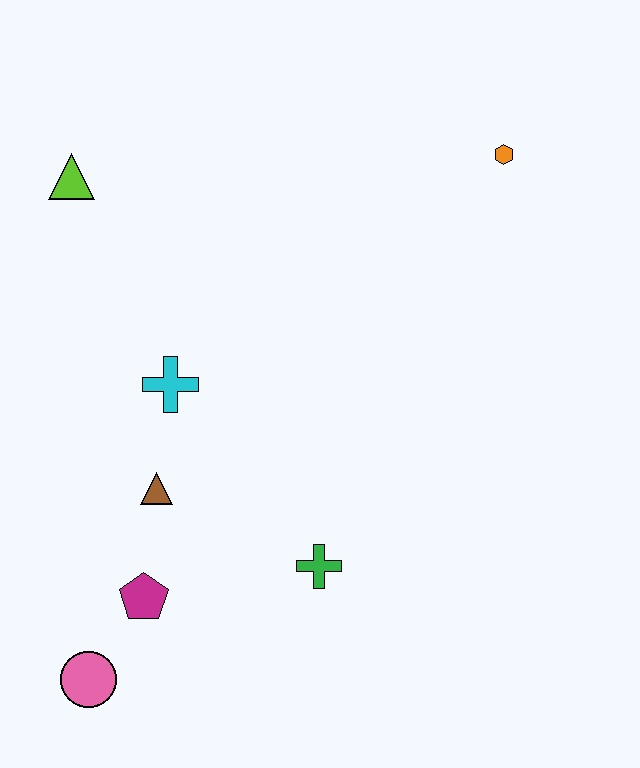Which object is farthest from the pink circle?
The orange hexagon is farthest from the pink circle.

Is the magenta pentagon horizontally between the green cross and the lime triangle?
Yes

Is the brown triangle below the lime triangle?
Yes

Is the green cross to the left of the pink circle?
No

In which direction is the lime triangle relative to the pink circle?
The lime triangle is above the pink circle.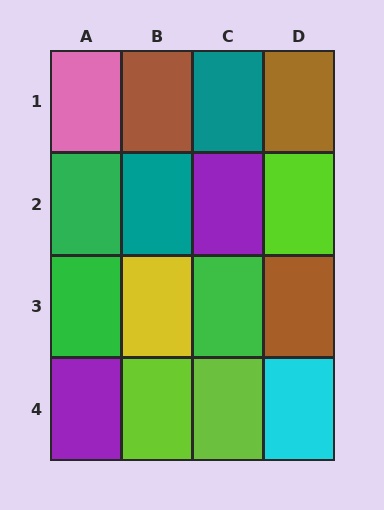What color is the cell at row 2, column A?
Green.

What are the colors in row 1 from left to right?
Pink, brown, teal, brown.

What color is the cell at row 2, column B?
Teal.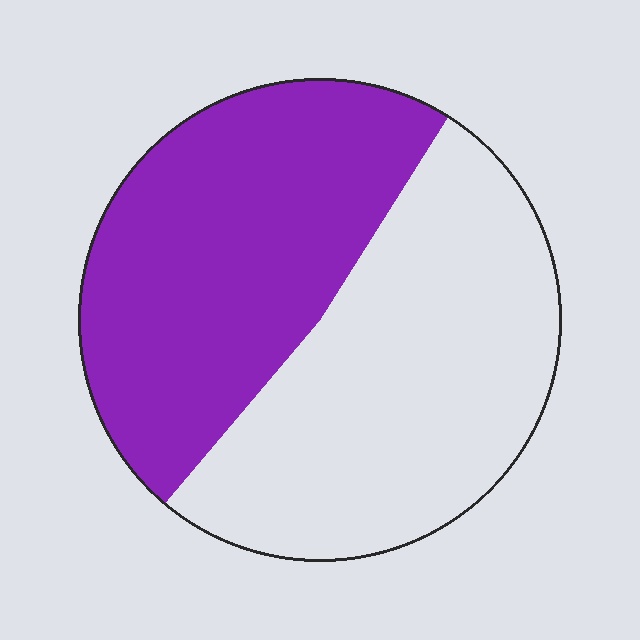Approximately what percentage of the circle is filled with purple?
Approximately 50%.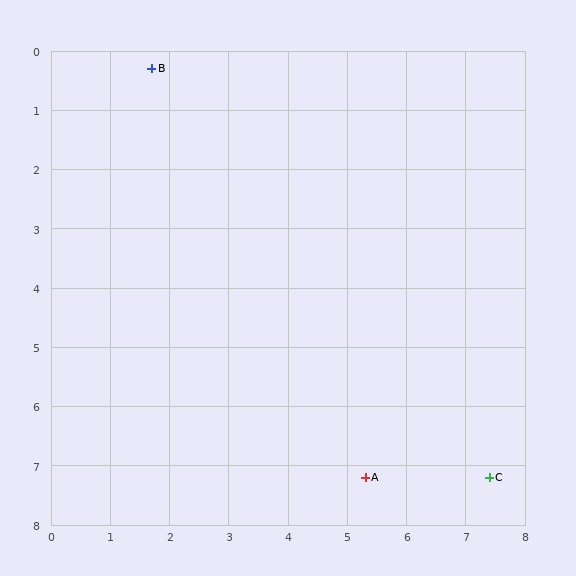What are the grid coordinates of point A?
Point A is at approximately (5.3, 7.2).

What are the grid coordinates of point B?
Point B is at approximately (1.7, 0.3).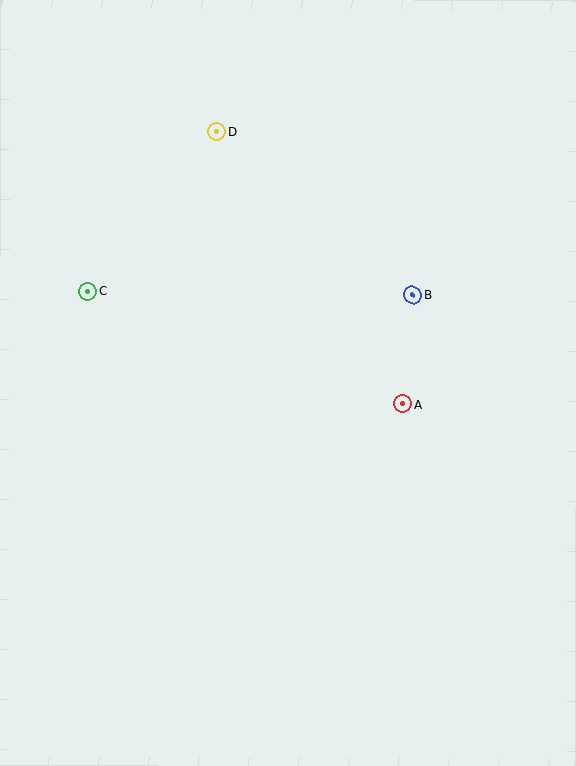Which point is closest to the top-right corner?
Point B is closest to the top-right corner.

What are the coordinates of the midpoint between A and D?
The midpoint between A and D is at (310, 268).